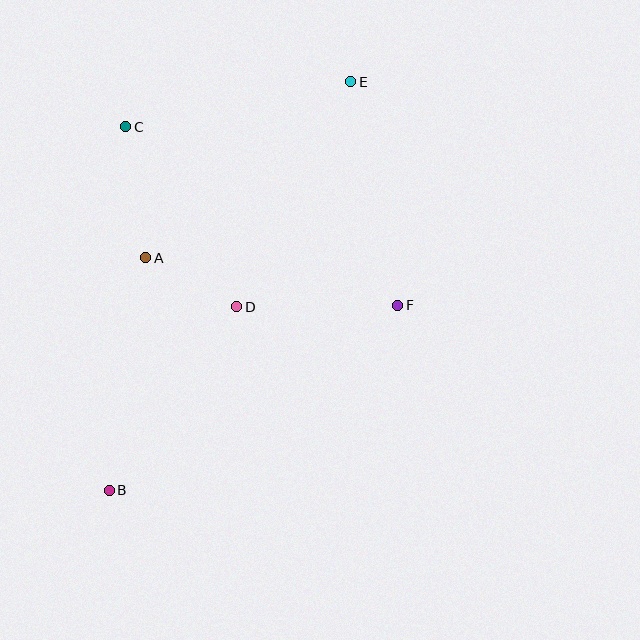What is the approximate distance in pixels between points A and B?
The distance between A and B is approximately 235 pixels.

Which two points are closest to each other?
Points A and D are closest to each other.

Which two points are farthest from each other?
Points B and E are farthest from each other.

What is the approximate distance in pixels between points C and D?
The distance between C and D is approximately 211 pixels.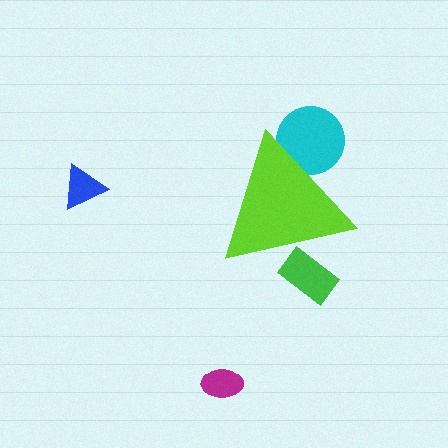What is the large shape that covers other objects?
A lime triangle.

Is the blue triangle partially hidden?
No, the blue triangle is fully visible.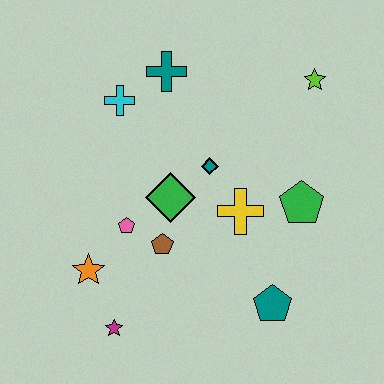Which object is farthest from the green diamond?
The lime star is farthest from the green diamond.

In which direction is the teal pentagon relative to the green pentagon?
The teal pentagon is below the green pentagon.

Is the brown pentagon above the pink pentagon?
No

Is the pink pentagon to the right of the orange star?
Yes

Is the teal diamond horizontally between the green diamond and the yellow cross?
Yes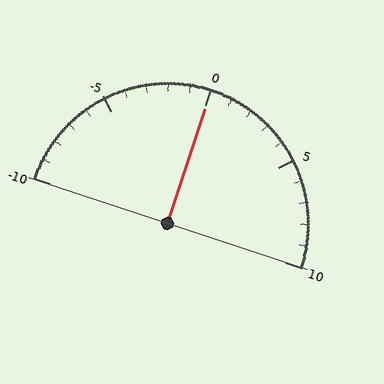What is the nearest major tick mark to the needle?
The nearest major tick mark is 0.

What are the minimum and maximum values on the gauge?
The gauge ranges from -10 to 10.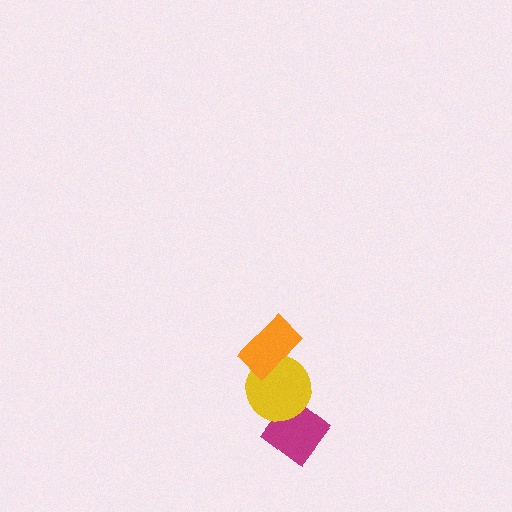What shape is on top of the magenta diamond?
The yellow circle is on top of the magenta diamond.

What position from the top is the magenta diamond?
The magenta diamond is 3rd from the top.